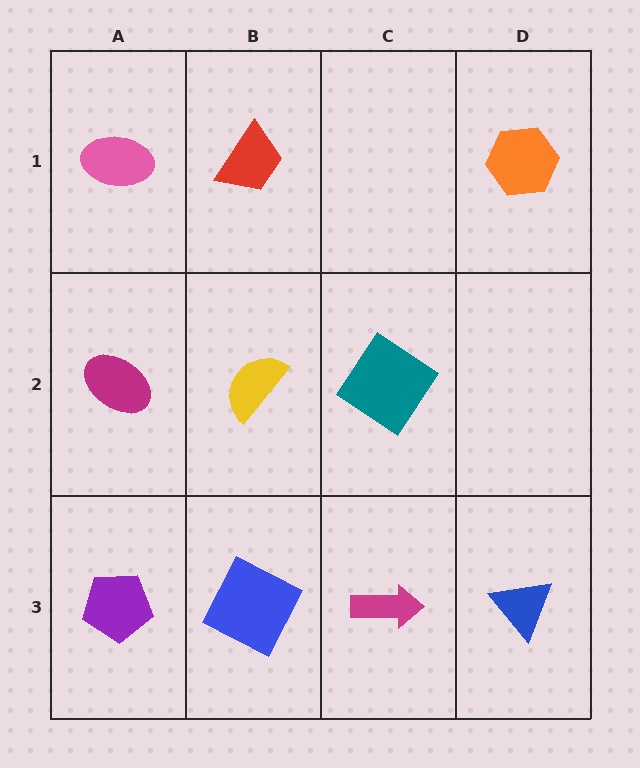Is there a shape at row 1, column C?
No, that cell is empty.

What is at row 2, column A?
A magenta ellipse.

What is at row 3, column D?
A blue triangle.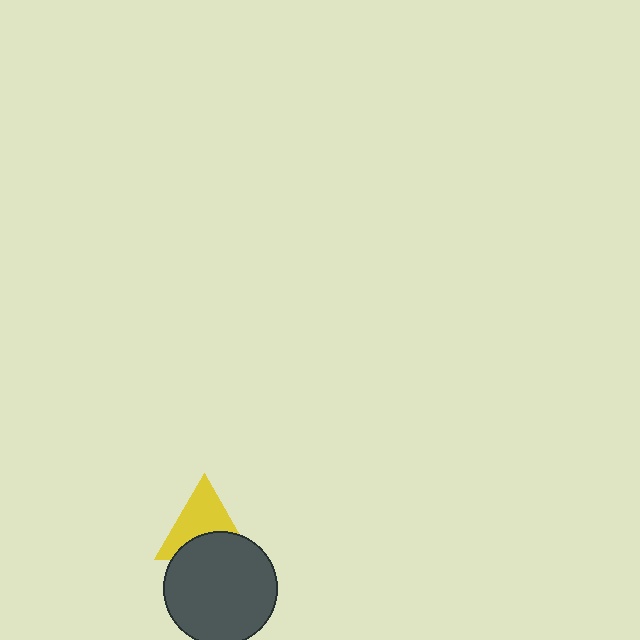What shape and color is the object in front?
The object in front is a dark gray circle.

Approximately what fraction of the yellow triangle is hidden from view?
Roughly 39% of the yellow triangle is hidden behind the dark gray circle.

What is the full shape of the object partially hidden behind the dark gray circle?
The partially hidden object is a yellow triangle.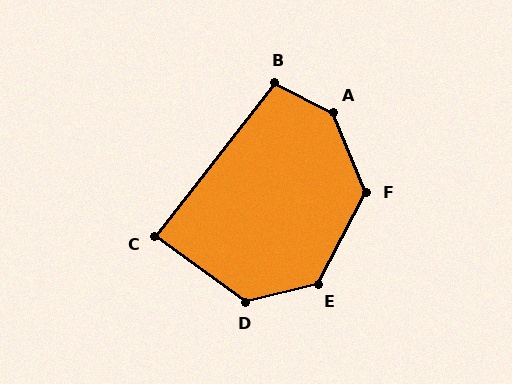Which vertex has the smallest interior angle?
C, at approximately 88 degrees.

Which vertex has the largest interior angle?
A, at approximately 140 degrees.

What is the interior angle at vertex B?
Approximately 101 degrees (obtuse).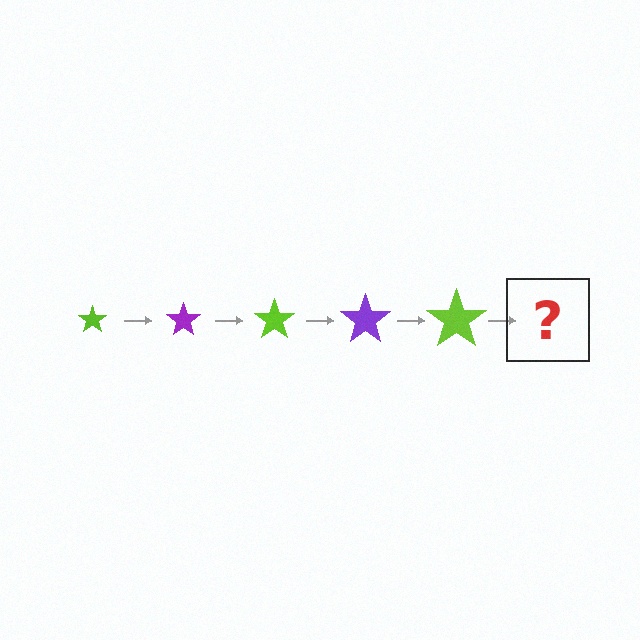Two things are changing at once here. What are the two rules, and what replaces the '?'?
The two rules are that the star grows larger each step and the color cycles through lime and purple. The '?' should be a purple star, larger than the previous one.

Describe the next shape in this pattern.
It should be a purple star, larger than the previous one.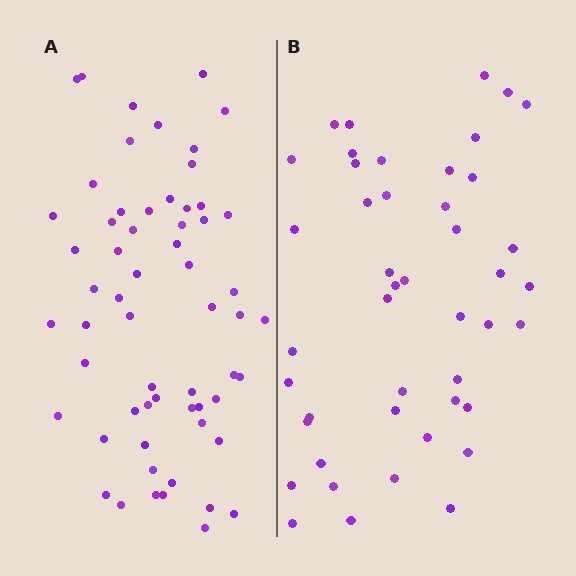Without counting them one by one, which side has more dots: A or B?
Region A (the left region) has more dots.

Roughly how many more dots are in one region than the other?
Region A has approximately 15 more dots than region B.